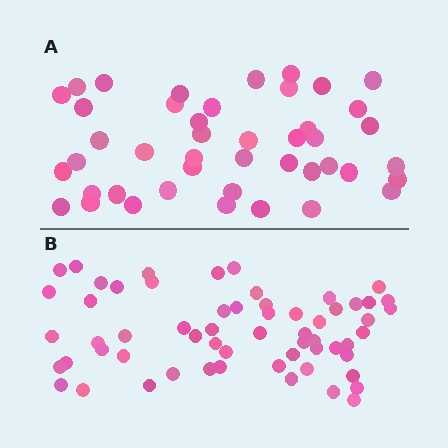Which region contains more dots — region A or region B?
Region B (the bottom region) has more dots.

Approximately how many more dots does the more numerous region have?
Region B has approximately 15 more dots than region A.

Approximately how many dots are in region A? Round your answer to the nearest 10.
About 40 dots. (The exact count is 44, which rounds to 40.)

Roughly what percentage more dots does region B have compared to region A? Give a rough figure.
About 35% more.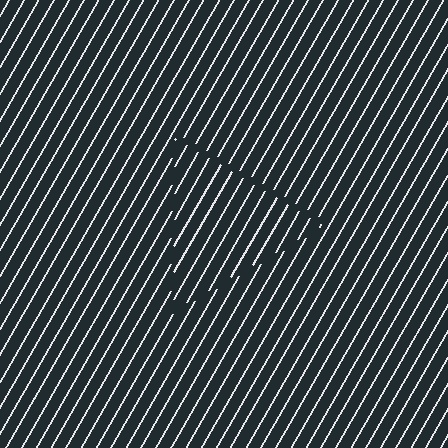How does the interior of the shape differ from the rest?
The interior of the shape contains the same grating, shifted by half a period — the contour is defined by the phase discontinuity where line-ends from the inner and outer gratings abut.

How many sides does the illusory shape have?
3 sides — the line-ends trace a triangle.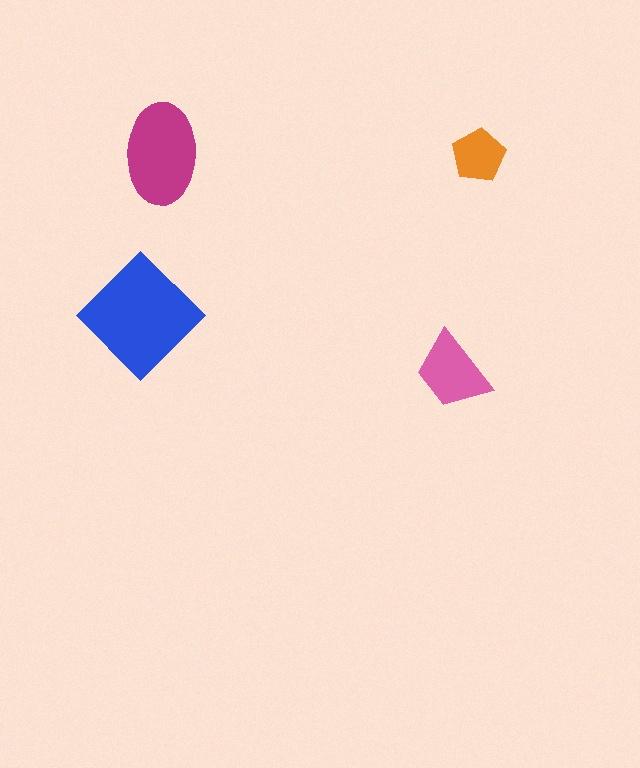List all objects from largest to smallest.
The blue diamond, the magenta ellipse, the pink trapezoid, the orange pentagon.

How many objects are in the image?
There are 4 objects in the image.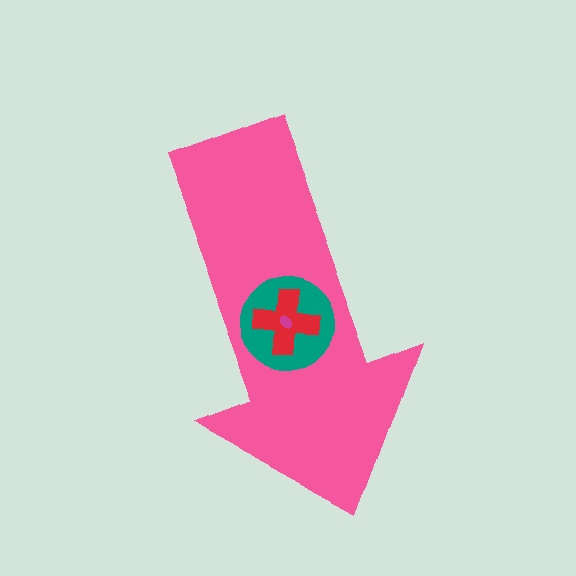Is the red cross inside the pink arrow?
Yes.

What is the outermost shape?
The pink arrow.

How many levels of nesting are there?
4.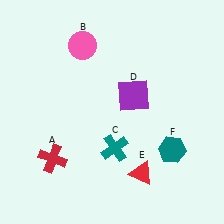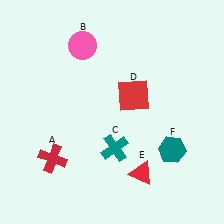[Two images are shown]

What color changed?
The square (D) changed from purple in Image 1 to red in Image 2.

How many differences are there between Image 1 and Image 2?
There is 1 difference between the two images.